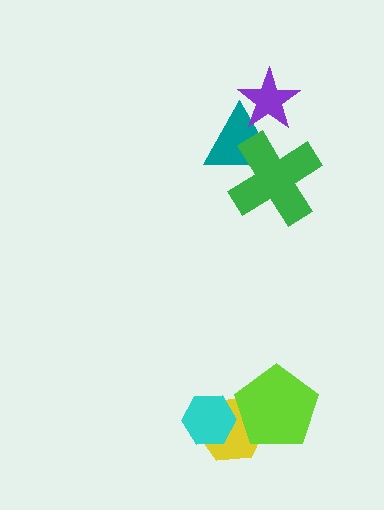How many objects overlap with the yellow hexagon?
2 objects overlap with the yellow hexagon.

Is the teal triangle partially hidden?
Yes, it is partially covered by another shape.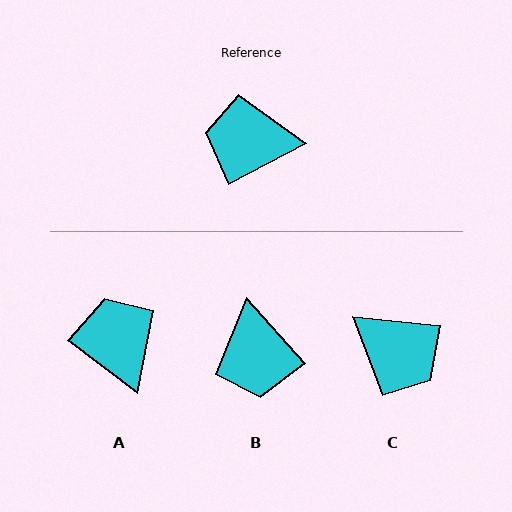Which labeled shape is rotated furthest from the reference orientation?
C, about 147 degrees away.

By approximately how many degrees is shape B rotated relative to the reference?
Approximately 104 degrees counter-clockwise.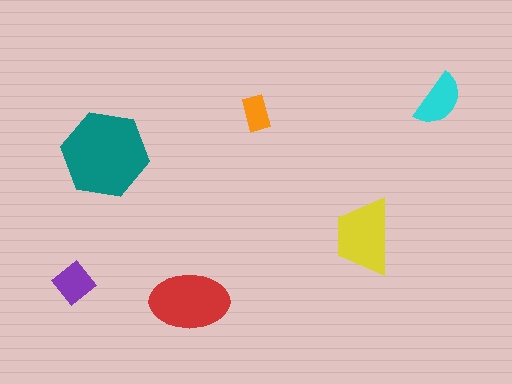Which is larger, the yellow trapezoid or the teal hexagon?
The teal hexagon.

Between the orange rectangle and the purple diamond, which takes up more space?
The purple diamond.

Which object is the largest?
The teal hexagon.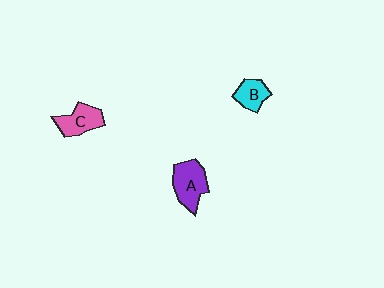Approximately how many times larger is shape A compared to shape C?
Approximately 1.2 times.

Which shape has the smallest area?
Shape B (cyan).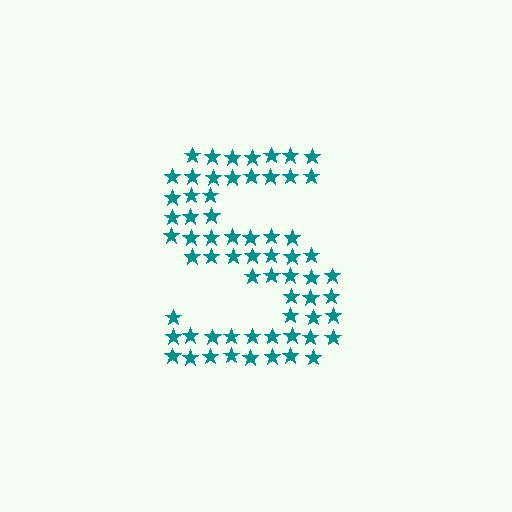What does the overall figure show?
The overall figure shows the letter S.